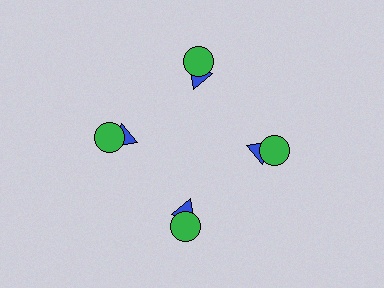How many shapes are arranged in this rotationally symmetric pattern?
There are 8 shapes, arranged in 4 groups of 2.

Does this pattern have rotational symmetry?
Yes, this pattern has 4-fold rotational symmetry. It looks the same after rotating 90 degrees around the center.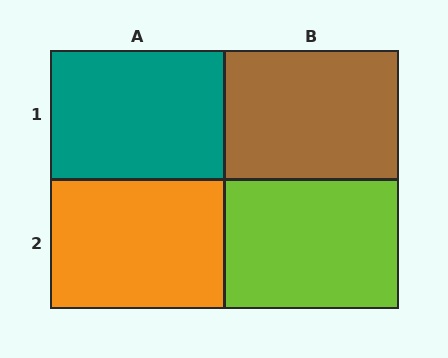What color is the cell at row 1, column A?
Teal.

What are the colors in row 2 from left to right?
Orange, lime.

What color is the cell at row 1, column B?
Brown.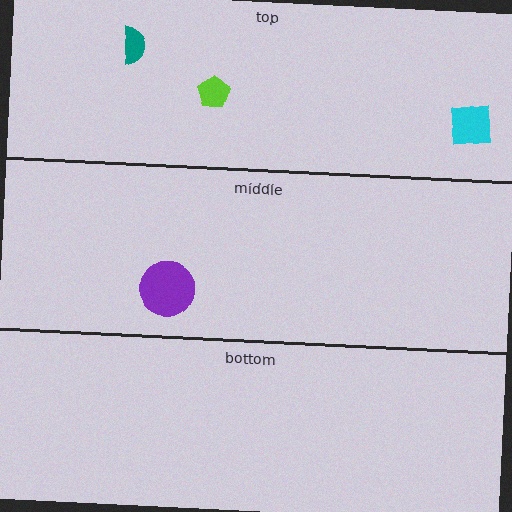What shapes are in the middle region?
The purple circle.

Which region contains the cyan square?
The top region.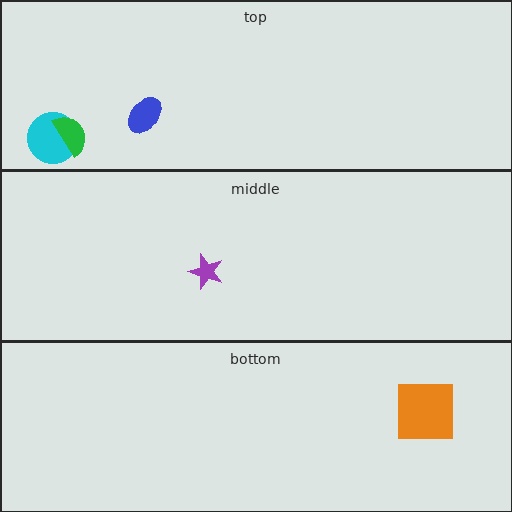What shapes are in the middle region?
The purple star.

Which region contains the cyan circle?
The top region.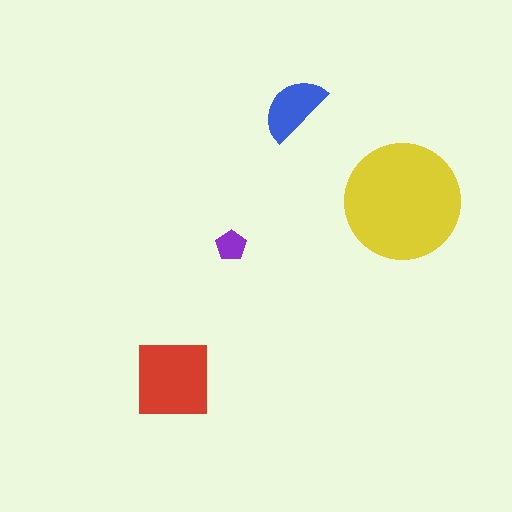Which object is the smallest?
The purple pentagon.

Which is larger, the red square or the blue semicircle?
The red square.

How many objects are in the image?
There are 4 objects in the image.